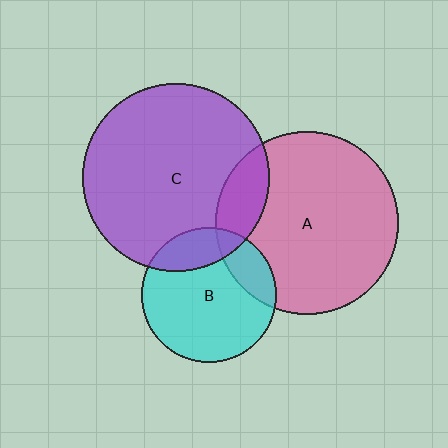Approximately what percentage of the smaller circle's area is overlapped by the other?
Approximately 15%.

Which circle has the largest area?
Circle C (purple).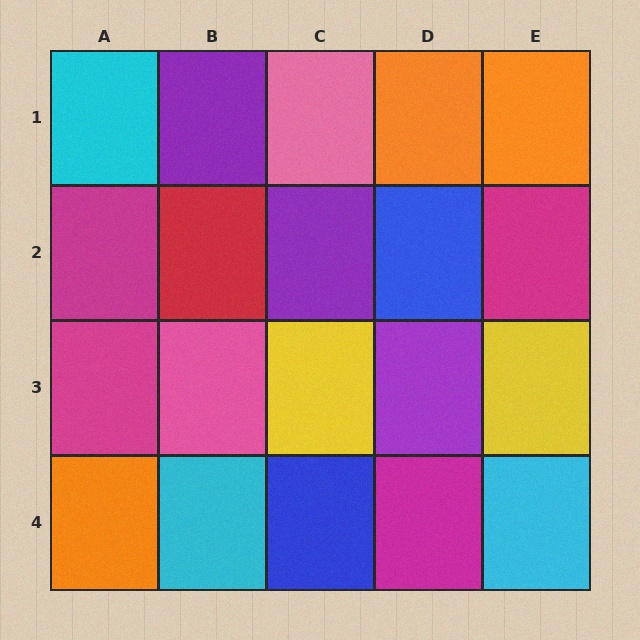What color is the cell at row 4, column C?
Blue.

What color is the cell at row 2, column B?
Red.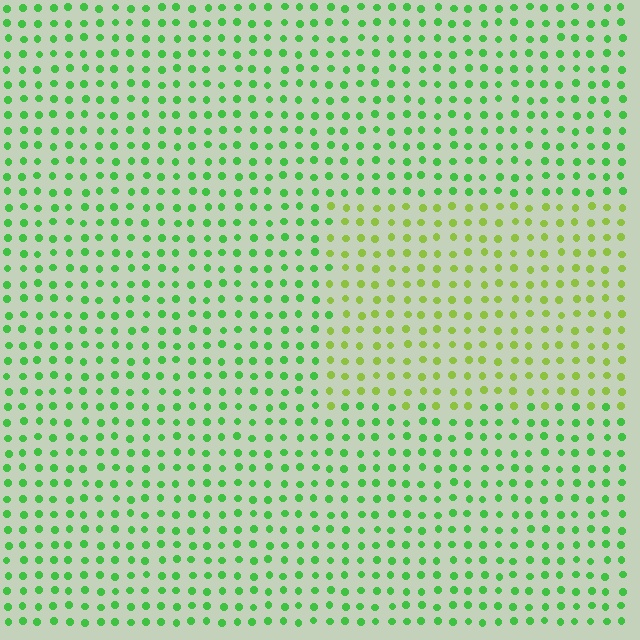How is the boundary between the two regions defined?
The boundary is defined purely by a slight shift in hue (about 37 degrees). Spacing, size, and orientation are identical on both sides.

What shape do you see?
I see a rectangle.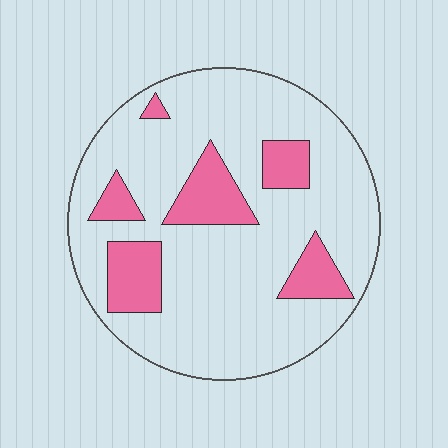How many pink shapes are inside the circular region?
6.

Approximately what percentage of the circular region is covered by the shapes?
Approximately 20%.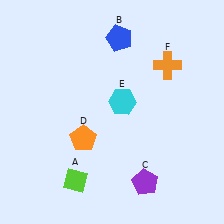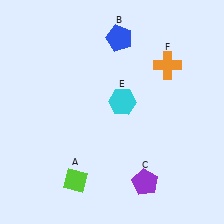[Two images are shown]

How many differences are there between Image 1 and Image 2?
There is 1 difference between the two images.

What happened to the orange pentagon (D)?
The orange pentagon (D) was removed in Image 2. It was in the bottom-left area of Image 1.